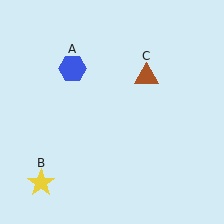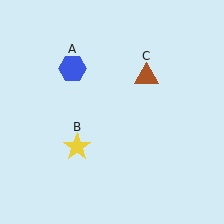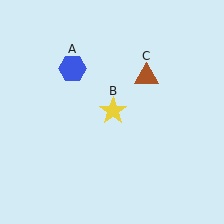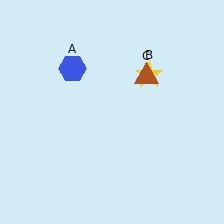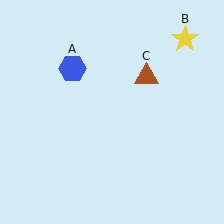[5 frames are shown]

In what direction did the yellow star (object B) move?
The yellow star (object B) moved up and to the right.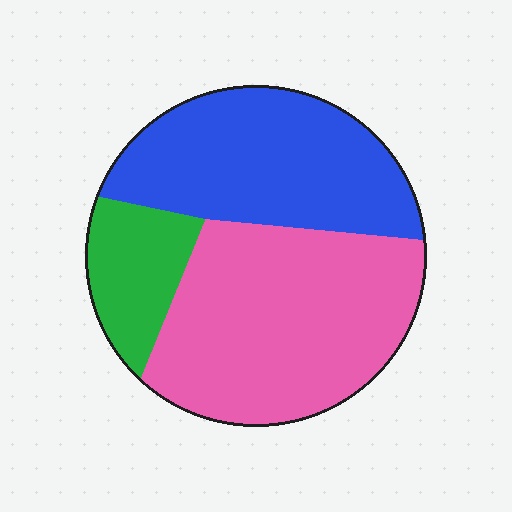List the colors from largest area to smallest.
From largest to smallest: pink, blue, green.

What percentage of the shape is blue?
Blue takes up about three eighths (3/8) of the shape.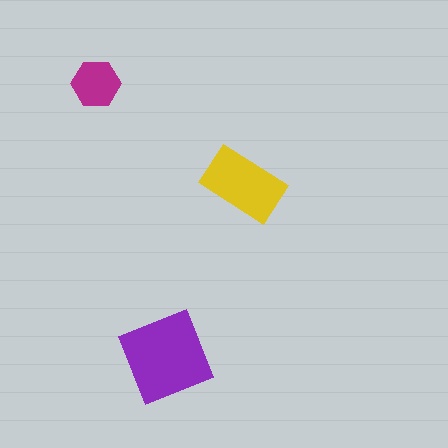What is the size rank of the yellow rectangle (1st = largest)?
2nd.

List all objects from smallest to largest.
The magenta hexagon, the yellow rectangle, the purple diamond.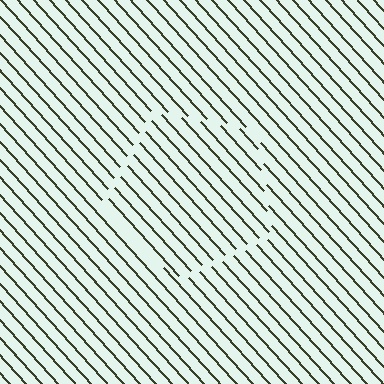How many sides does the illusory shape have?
5 sides — the line-ends trace a pentagon.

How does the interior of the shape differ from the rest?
The interior of the shape contains the same grating, shifted by half a period — the contour is defined by the phase discontinuity where line-ends from the inner and outer gratings abut.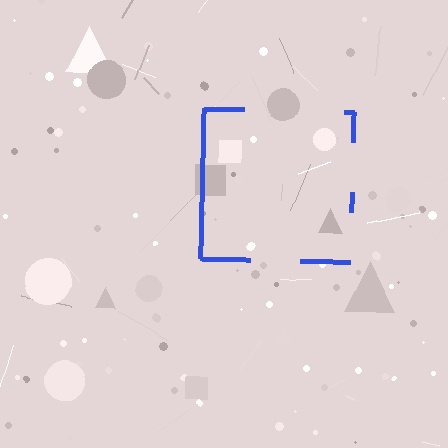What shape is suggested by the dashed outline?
The dashed outline suggests a square.